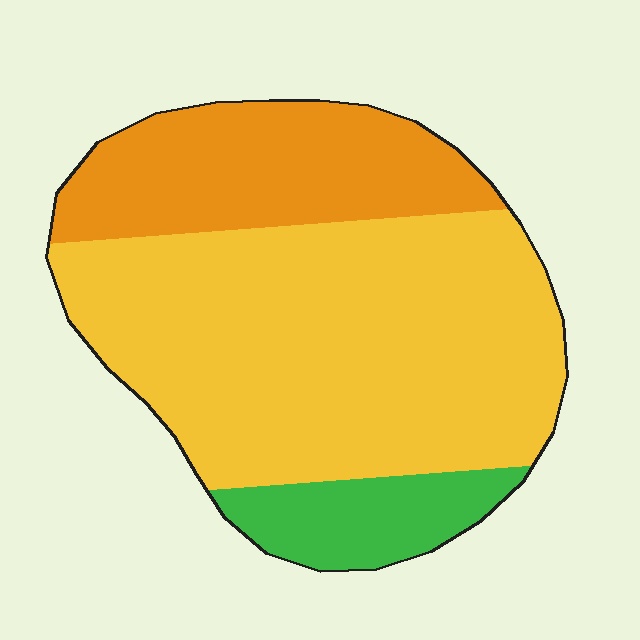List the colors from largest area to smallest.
From largest to smallest: yellow, orange, green.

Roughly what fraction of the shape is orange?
Orange takes up between a quarter and a half of the shape.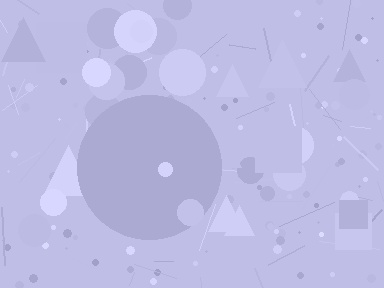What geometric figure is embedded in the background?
A circle is embedded in the background.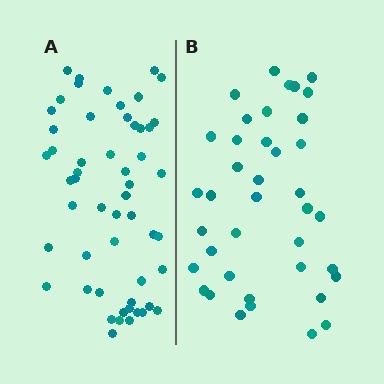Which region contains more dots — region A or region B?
Region A (the left region) has more dots.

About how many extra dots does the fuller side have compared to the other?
Region A has approximately 15 more dots than region B.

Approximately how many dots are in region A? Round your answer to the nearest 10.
About 50 dots. (The exact count is 54, which rounds to 50.)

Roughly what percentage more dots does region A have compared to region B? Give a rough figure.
About 40% more.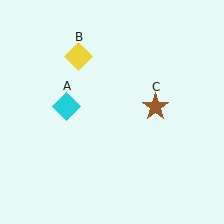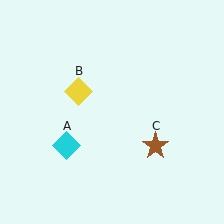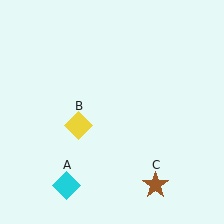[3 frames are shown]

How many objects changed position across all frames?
3 objects changed position: cyan diamond (object A), yellow diamond (object B), brown star (object C).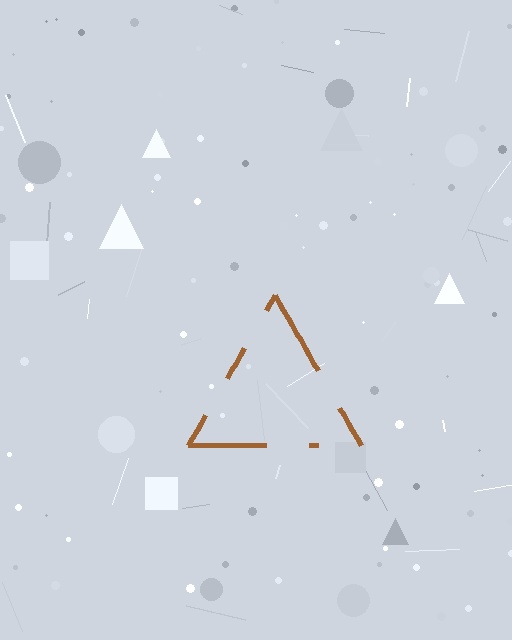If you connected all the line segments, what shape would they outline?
They would outline a triangle.